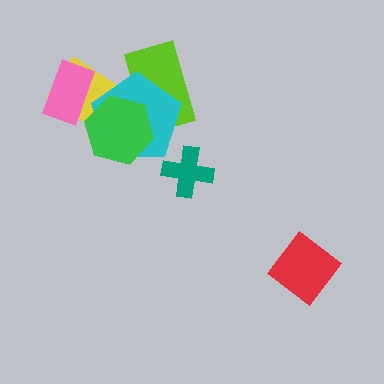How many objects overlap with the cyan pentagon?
3 objects overlap with the cyan pentagon.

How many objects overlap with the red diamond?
0 objects overlap with the red diamond.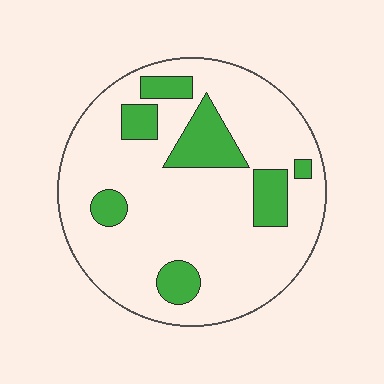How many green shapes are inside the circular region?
7.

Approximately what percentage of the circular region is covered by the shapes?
Approximately 20%.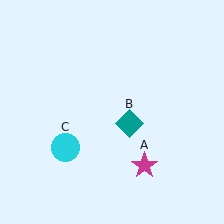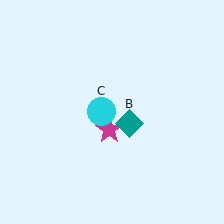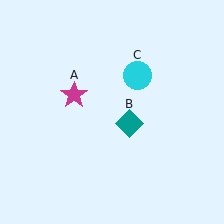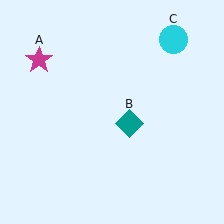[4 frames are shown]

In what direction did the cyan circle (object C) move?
The cyan circle (object C) moved up and to the right.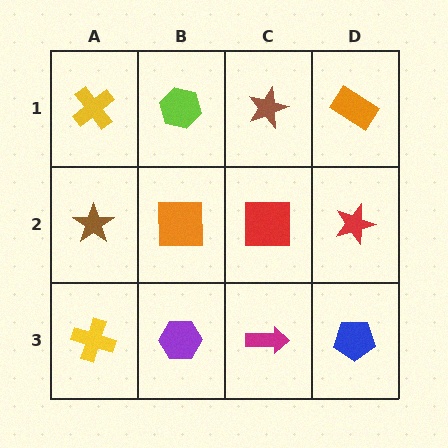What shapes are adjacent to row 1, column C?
A red square (row 2, column C), a lime hexagon (row 1, column B), an orange rectangle (row 1, column D).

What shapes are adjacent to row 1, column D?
A red star (row 2, column D), a brown star (row 1, column C).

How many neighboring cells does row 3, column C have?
3.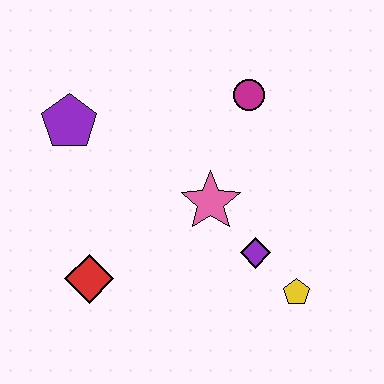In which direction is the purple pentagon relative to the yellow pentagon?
The purple pentagon is to the left of the yellow pentagon.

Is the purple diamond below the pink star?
Yes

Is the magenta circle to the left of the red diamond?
No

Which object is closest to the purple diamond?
The yellow pentagon is closest to the purple diamond.